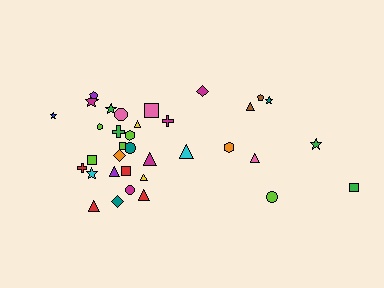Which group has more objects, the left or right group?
The left group.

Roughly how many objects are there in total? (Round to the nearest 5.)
Roughly 35 objects in total.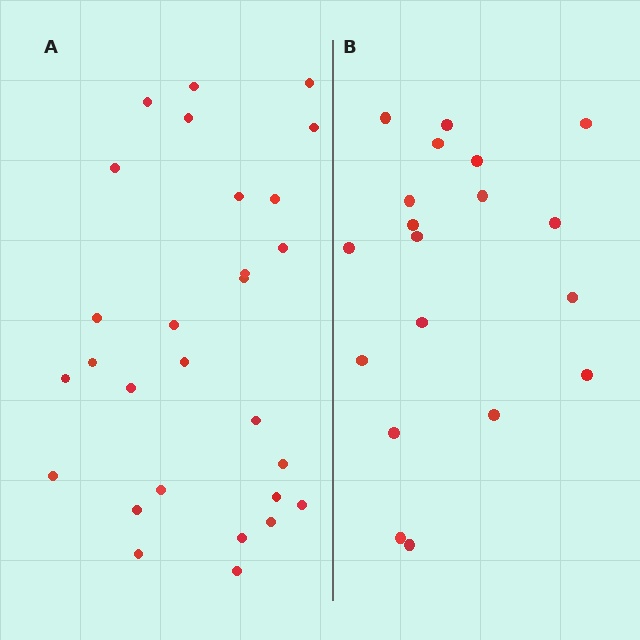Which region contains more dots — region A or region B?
Region A (the left region) has more dots.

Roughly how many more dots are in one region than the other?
Region A has roughly 8 or so more dots than region B.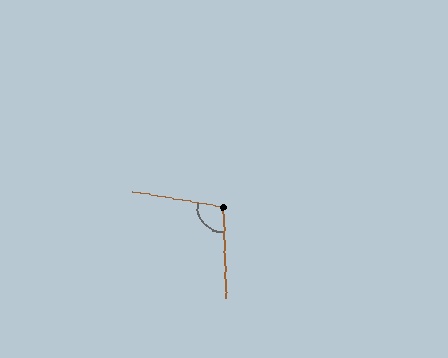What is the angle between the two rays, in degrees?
Approximately 101 degrees.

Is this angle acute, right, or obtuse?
It is obtuse.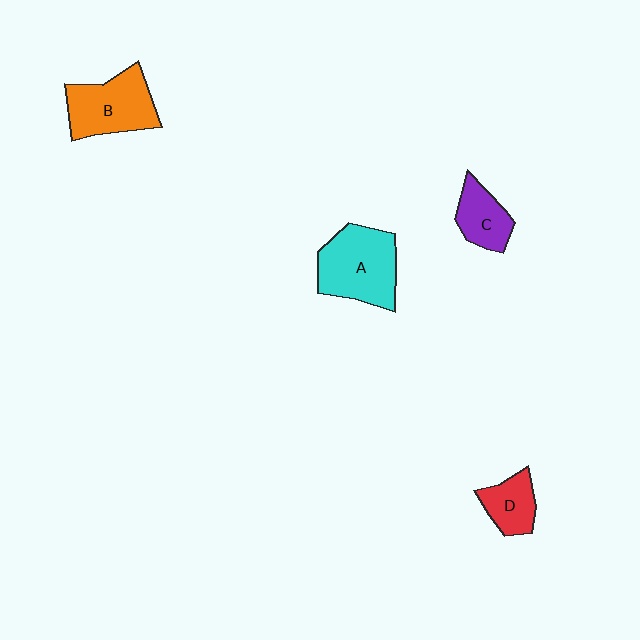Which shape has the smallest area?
Shape D (red).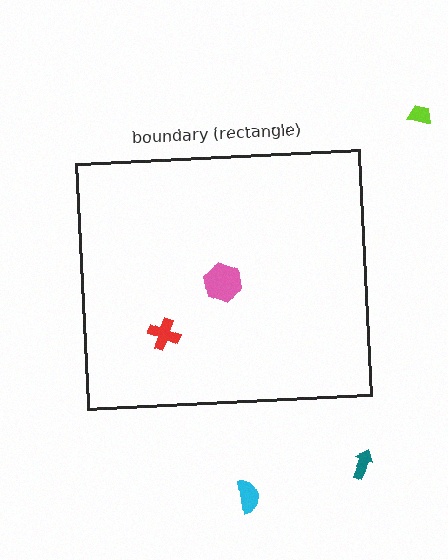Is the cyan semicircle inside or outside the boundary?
Outside.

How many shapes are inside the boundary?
2 inside, 3 outside.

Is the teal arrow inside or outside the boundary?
Outside.